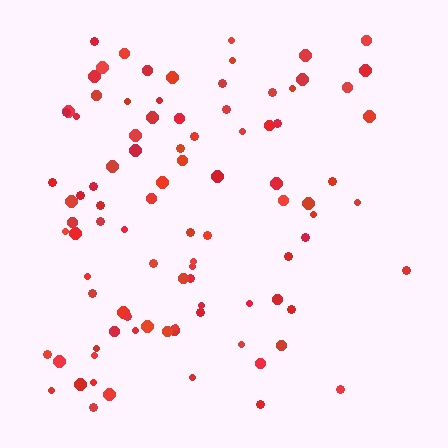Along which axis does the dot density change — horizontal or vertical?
Horizontal.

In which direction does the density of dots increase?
From right to left, with the left side densest.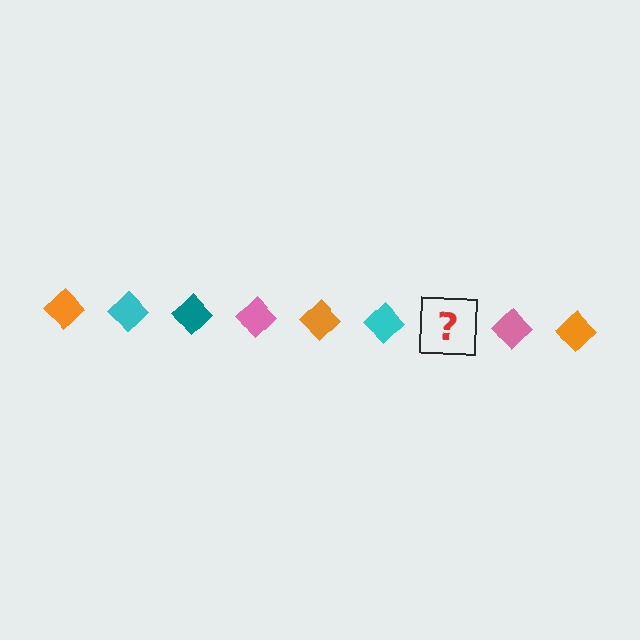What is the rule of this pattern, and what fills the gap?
The rule is that the pattern cycles through orange, cyan, teal, pink diamonds. The gap should be filled with a teal diamond.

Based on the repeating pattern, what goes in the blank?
The blank should be a teal diamond.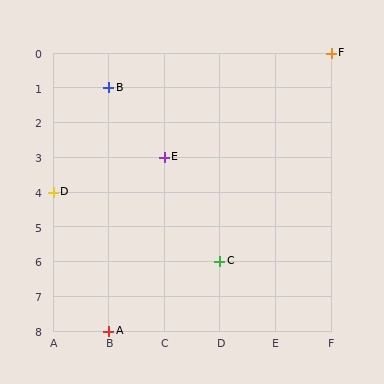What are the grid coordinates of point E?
Point E is at grid coordinates (C, 3).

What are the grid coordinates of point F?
Point F is at grid coordinates (F, 0).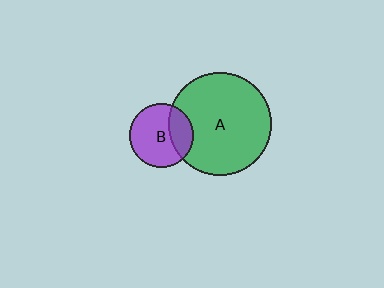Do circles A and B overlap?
Yes.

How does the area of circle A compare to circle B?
Approximately 2.6 times.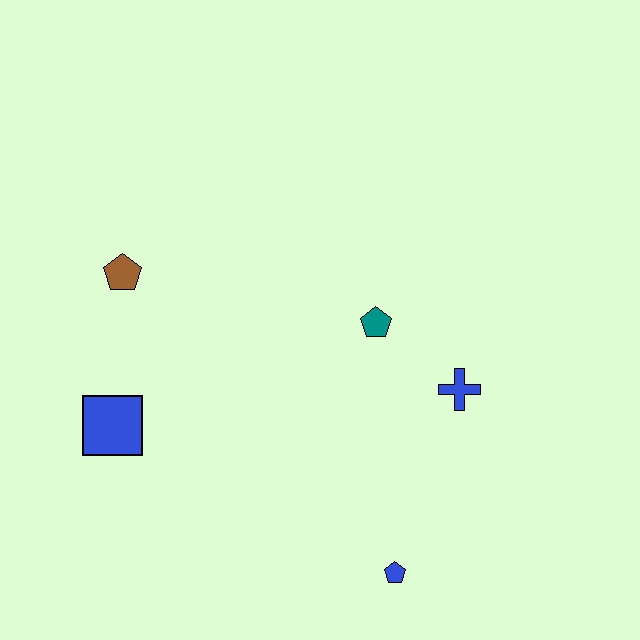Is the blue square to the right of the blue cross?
No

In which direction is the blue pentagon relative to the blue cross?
The blue pentagon is below the blue cross.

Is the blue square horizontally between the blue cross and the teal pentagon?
No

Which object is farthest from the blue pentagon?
The brown pentagon is farthest from the blue pentagon.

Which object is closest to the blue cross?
The teal pentagon is closest to the blue cross.